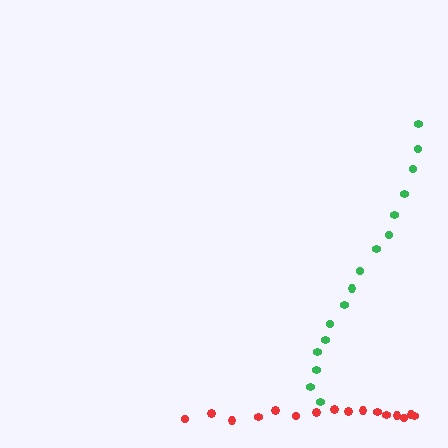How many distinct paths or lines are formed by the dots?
There are 2 distinct paths.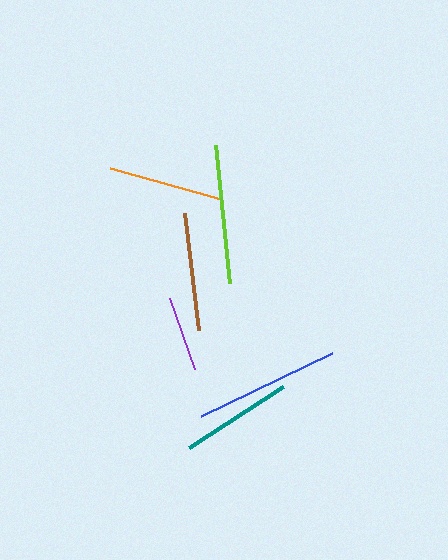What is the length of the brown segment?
The brown segment is approximately 117 pixels long.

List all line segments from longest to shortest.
From longest to shortest: blue, lime, brown, orange, teal, purple.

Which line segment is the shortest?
The purple line is the shortest at approximately 76 pixels.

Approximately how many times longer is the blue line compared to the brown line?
The blue line is approximately 1.2 times the length of the brown line.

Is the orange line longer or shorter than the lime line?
The lime line is longer than the orange line.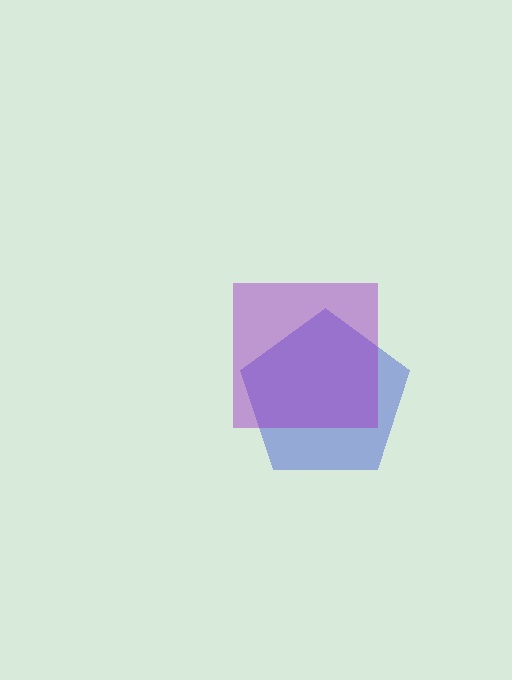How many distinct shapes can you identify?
There are 2 distinct shapes: a blue pentagon, a purple square.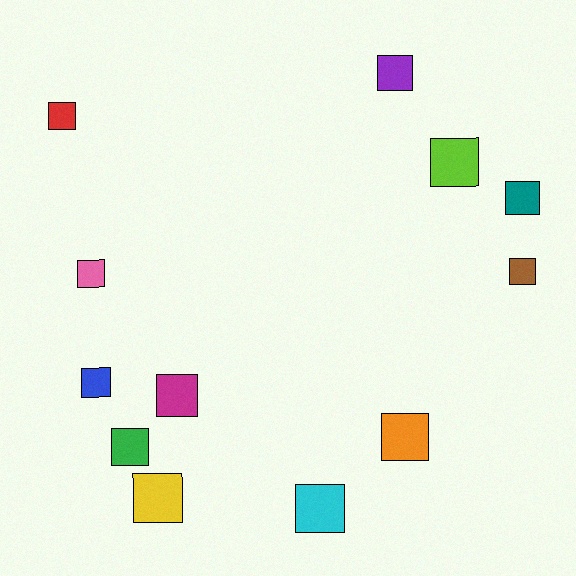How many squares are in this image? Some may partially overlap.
There are 12 squares.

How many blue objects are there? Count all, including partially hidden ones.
There is 1 blue object.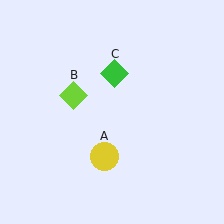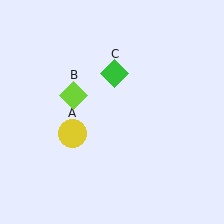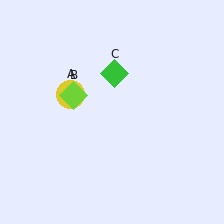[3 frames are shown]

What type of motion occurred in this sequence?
The yellow circle (object A) rotated clockwise around the center of the scene.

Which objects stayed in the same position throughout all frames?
Lime diamond (object B) and green diamond (object C) remained stationary.